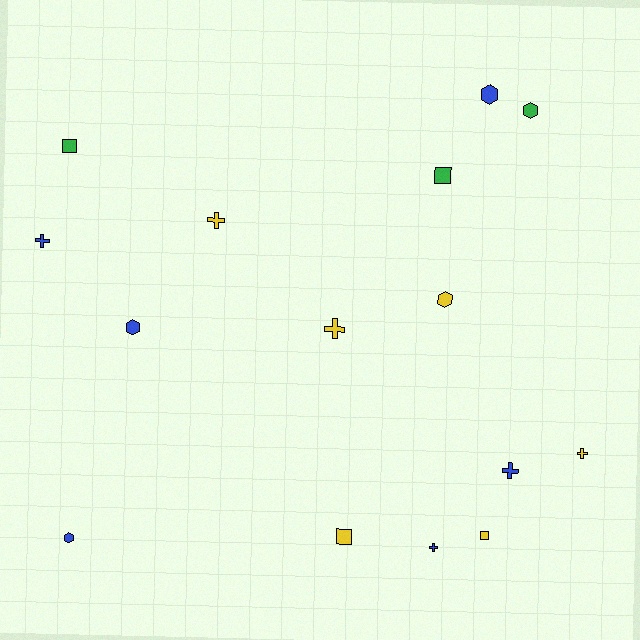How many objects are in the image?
There are 15 objects.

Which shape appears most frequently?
Cross, with 6 objects.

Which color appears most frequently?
Blue, with 6 objects.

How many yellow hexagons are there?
There is 1 yellow hexagon.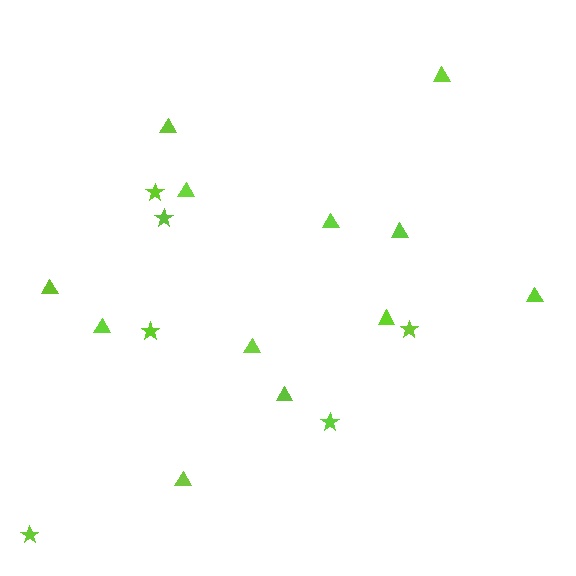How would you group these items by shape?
There are 2 groups: one group of stars (6) and one group of triangles (12).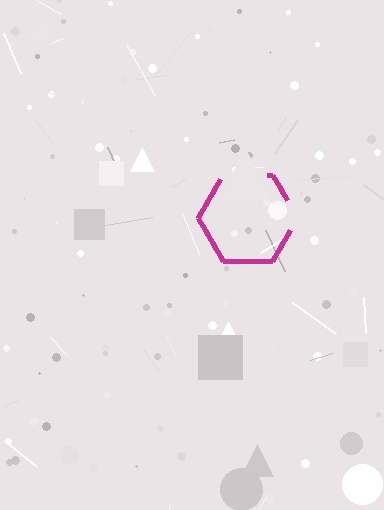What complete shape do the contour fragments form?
The contour fragments form a hexagon.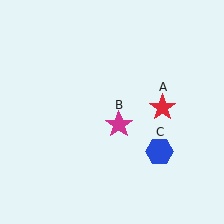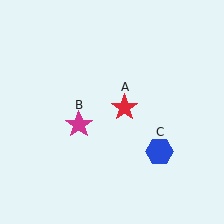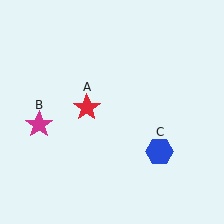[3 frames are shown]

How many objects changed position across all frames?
2 objects changed position: red star (object A), magenta star (object B).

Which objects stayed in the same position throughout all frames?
Blue hexagon (object C) remained stationary.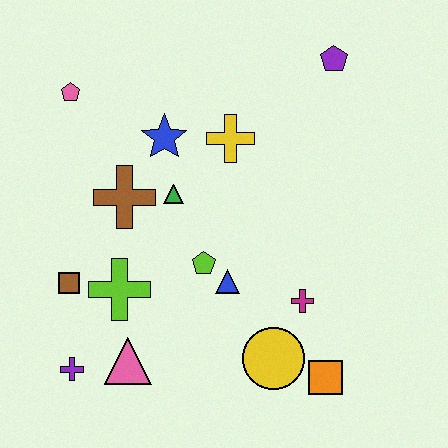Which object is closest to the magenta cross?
The yellow circle is closest to the magenta cross.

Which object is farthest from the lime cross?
The purple pentagon is farthest from the lime cross.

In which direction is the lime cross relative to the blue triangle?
The lime cross is to the left of the blue triangle.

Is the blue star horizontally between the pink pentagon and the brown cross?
No